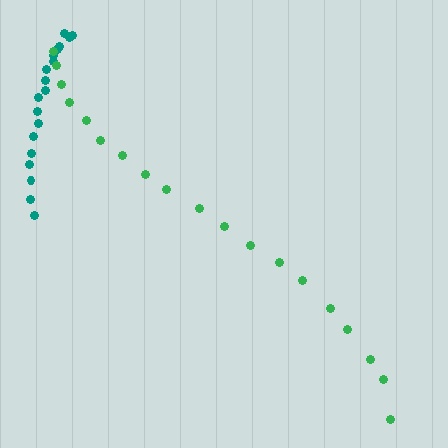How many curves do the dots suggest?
There are 2 distinct paths.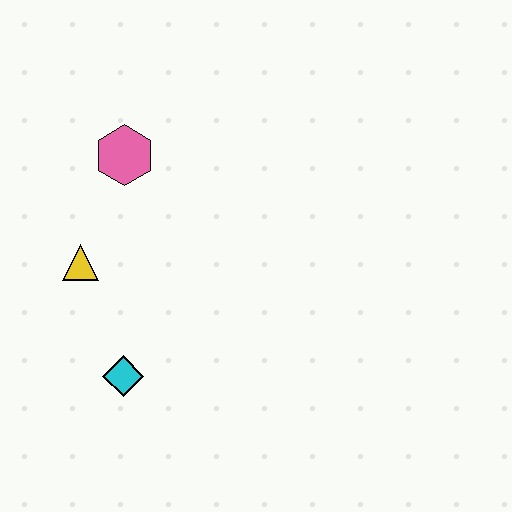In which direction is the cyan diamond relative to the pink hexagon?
The cyan diamond is below the pink hexagon.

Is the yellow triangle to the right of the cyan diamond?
No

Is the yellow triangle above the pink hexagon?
No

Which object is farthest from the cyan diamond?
The pink hexagon is farthest from the cyan diamond.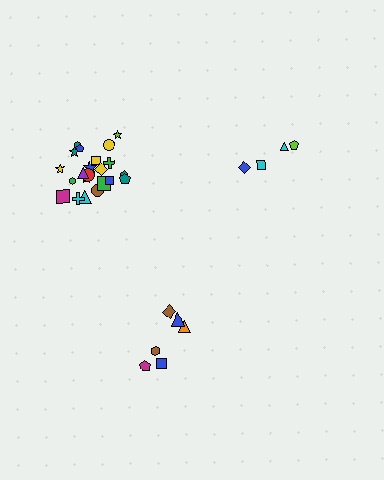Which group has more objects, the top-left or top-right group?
The top-left group.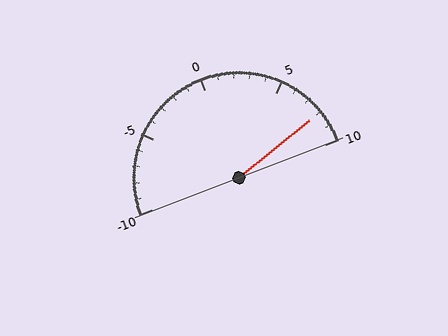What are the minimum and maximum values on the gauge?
The gauge ranges from -10 to 10.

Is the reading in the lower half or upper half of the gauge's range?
The reading is in the upper half of the range (-10 to 10).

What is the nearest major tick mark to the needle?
The nearest major tick mark is 10.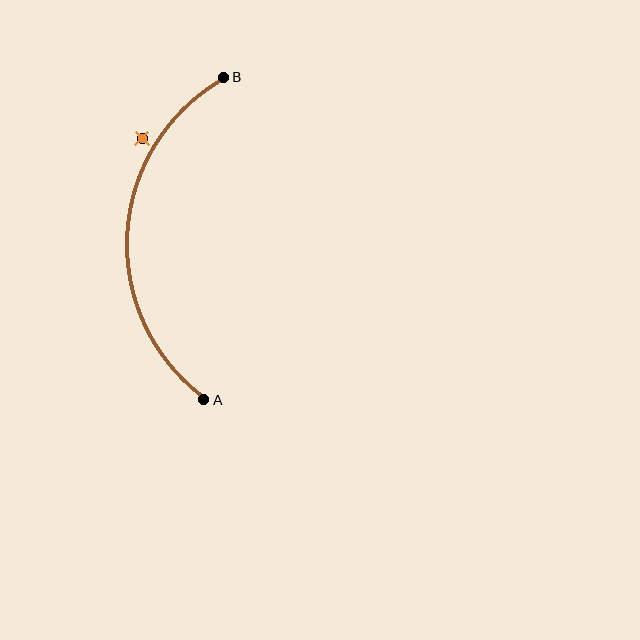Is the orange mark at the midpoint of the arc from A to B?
No — the orange mark does not lie on the arc at all. It sits slightly outside the curve.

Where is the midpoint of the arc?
The arc midpoint is the point on the curve farthest from the straight line joining A and B. It sits to the left of that line.